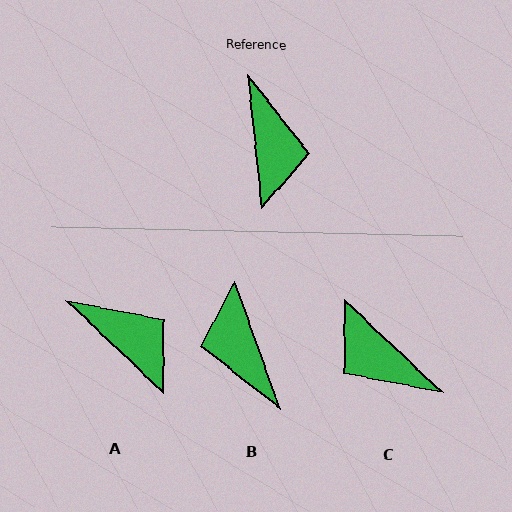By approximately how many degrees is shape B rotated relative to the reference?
Approximately 166 degrees clockwise.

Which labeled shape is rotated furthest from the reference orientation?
B, about 166 degrees away.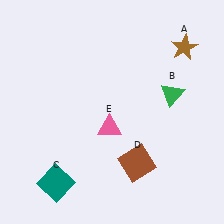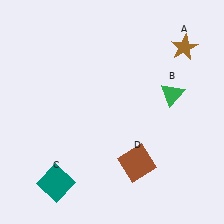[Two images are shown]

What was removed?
The pink triangle (E) was removed in Image 2.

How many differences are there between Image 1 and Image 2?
There is 1 difference between the two images.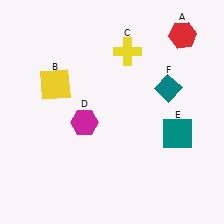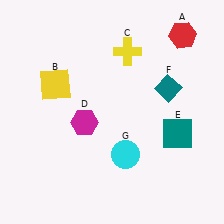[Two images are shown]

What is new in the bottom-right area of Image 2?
A cyan circle (G) was added in the bottom-right area of Image 2.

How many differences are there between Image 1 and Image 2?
There is 1 difference between the two images.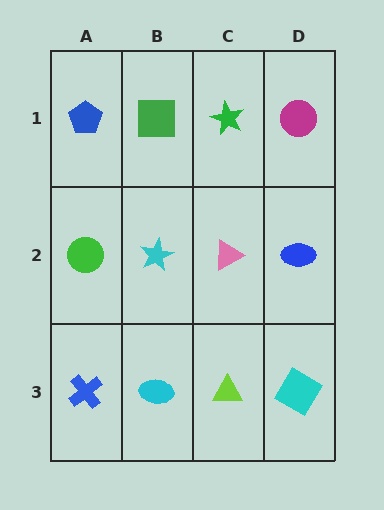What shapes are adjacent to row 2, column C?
A green star (row 1, column C), a lime triangle (row 3, column C), a cyan star (row 2, column B), a blue ellipse (row 2, column D).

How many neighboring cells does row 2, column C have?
4.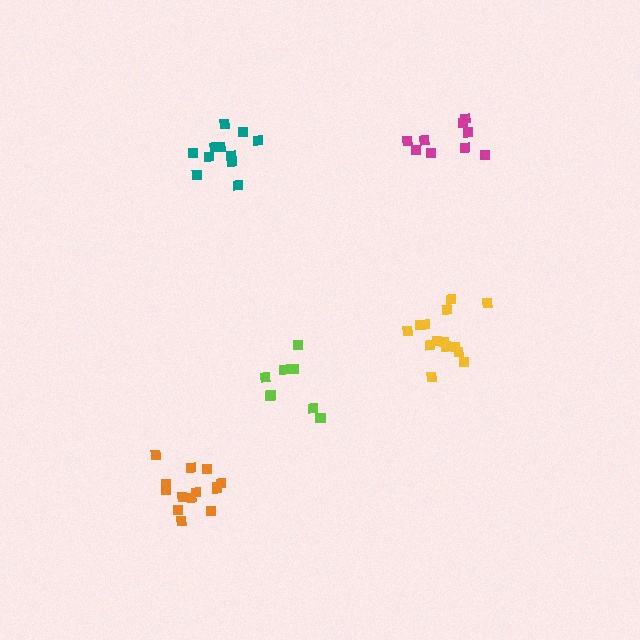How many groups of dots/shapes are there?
There are 5 groups.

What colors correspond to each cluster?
The clusters are colored: magenta, yellow, teal, orange, lime.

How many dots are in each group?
Group 1: 9 dots, Group 2: 14 dots, Group 3: 11 dots, Group 4: 14 dots, Group 5: 8 dots (56 total).